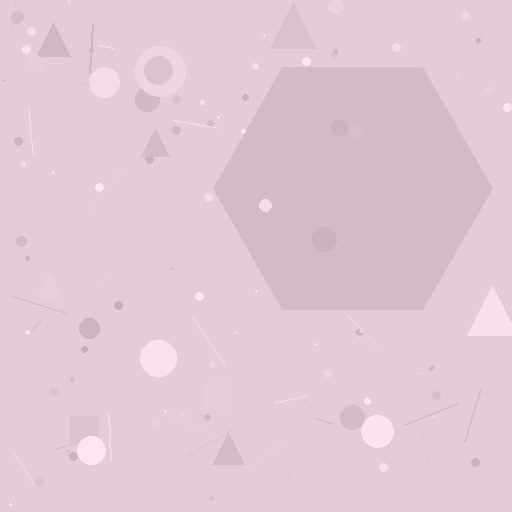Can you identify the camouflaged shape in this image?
The camouflaged shape is a hexagon.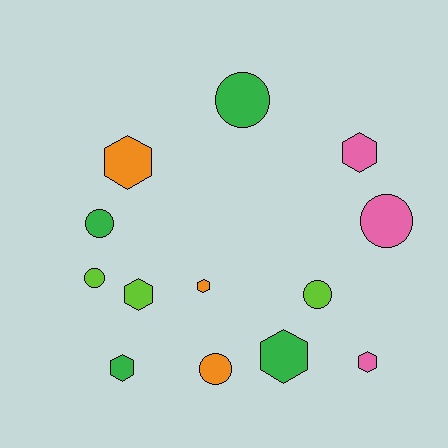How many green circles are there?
There are 2 green circles.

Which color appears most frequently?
Green, with 4 objects.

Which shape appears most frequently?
Hexagon, with 7 objects.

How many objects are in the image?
There are 13 objects.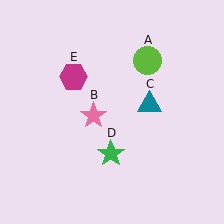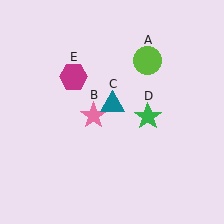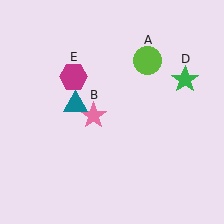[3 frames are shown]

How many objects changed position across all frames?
2 objects changed position: teal triangle (object C), green star (object D).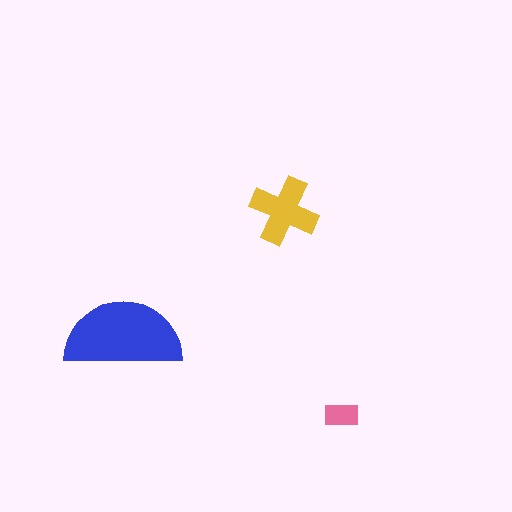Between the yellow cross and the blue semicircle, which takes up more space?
The blue semicircle.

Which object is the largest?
The blue semicircle.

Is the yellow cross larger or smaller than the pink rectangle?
Larger.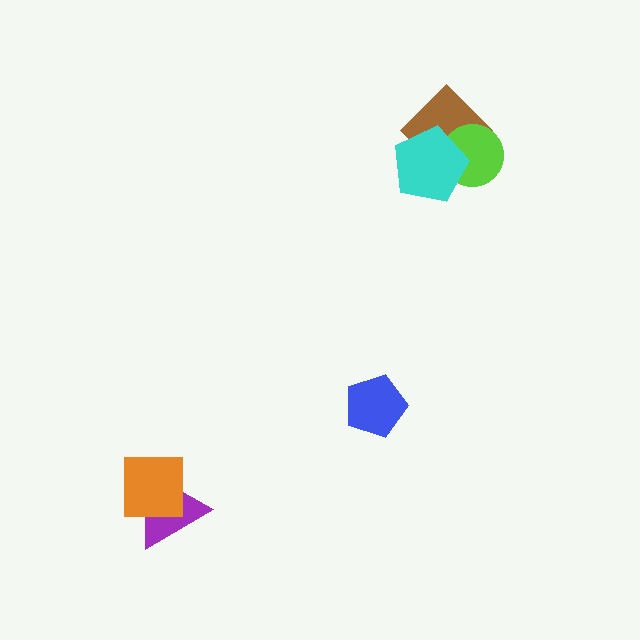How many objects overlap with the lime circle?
2 objects overlap with the lime circle.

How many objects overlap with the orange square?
1 object overlaps with the orange square.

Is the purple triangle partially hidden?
Yes, it is partially covered by another shape.